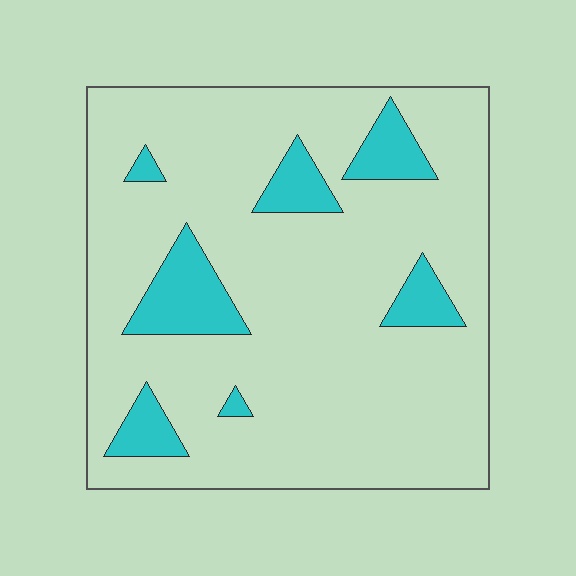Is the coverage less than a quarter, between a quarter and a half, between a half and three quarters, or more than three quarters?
Less than a quarter.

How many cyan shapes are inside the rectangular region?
7.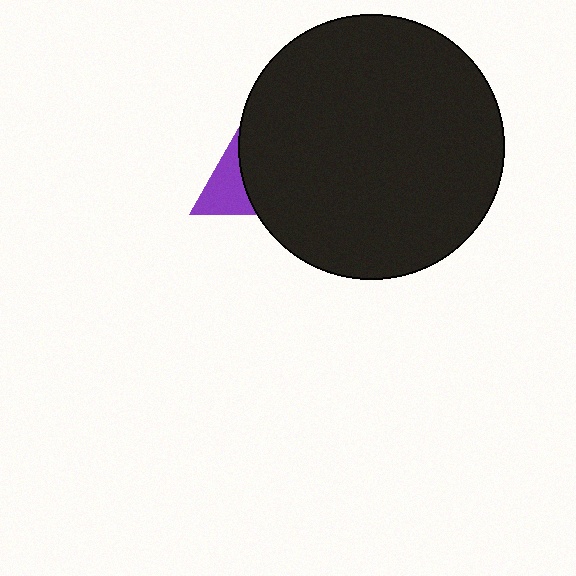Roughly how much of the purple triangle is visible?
A small part of it is visible (roughly 32%).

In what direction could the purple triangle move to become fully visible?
The purple triangle could move left. That would shift it out from behind the black circle entirely.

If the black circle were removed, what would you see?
You would see the complete purple triangle.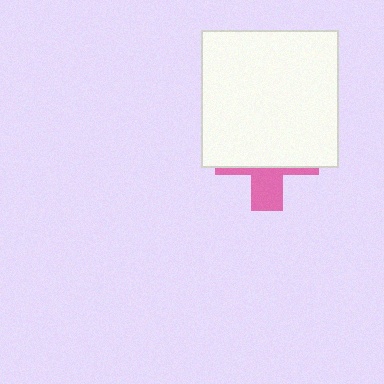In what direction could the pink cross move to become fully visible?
The pink cross could move down. That would shift it out from behind the white square entirely.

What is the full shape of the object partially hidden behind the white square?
The partially hidden object is a pink cross.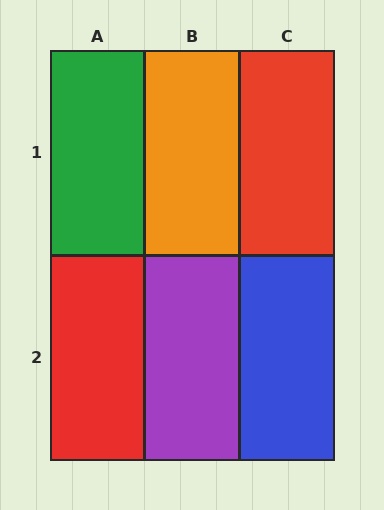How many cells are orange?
1 cell is orange.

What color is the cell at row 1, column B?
Orange.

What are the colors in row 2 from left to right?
Red, purple, blue.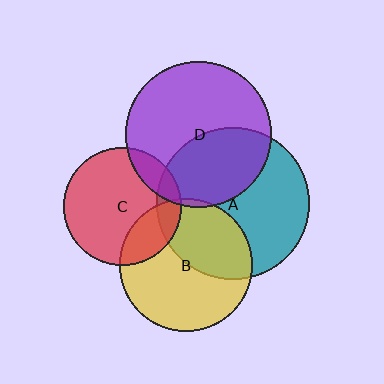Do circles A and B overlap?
Yes.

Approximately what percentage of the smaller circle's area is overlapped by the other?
Approximately 40%.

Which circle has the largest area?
Circle A (teal).